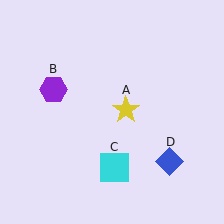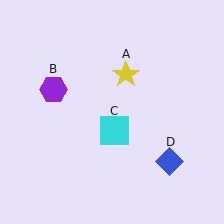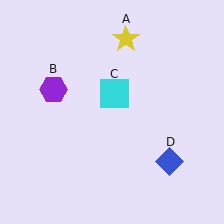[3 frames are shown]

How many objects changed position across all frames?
2 objects changed position: yellow star (object A), cyan square (object C).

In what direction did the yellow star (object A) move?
The yellow star (object A) moved up.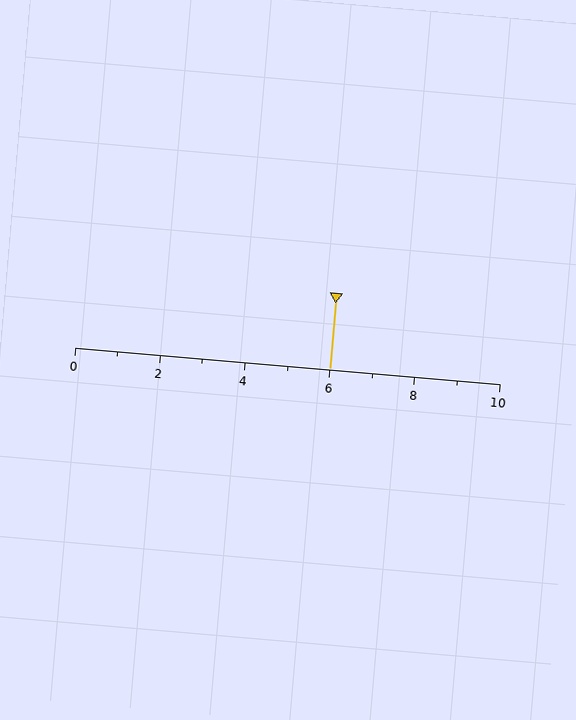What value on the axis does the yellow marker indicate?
The marker indicates approximately 6.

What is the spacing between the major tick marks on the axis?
The major ticks are spaced 2 apart.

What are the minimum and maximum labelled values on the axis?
The axis runs from 0 to 10.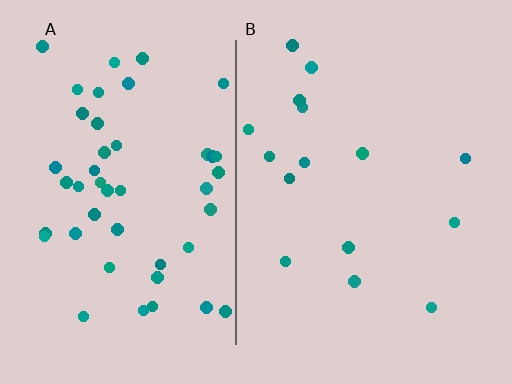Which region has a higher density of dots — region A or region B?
A (the left).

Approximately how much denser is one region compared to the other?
Approximately 3.1× — region A over region B.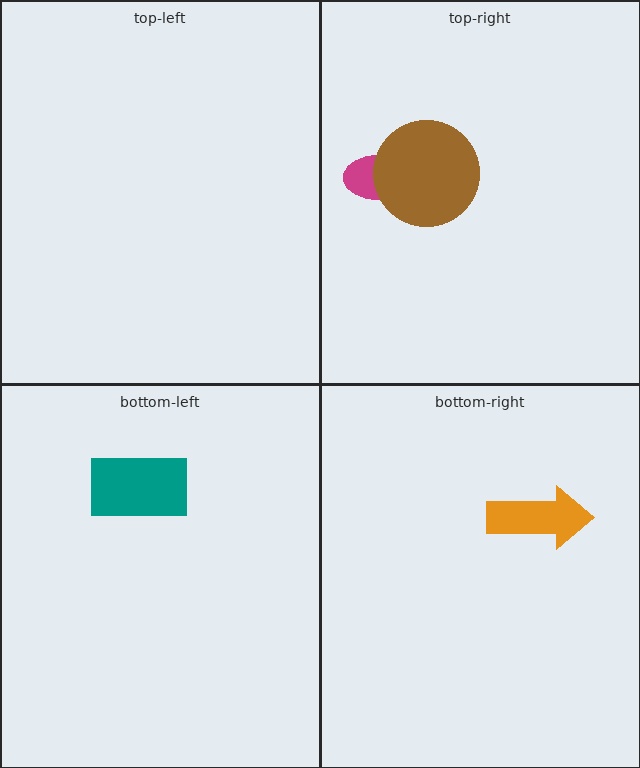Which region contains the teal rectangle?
The bottom-left region.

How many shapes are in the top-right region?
2.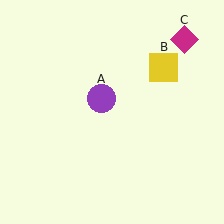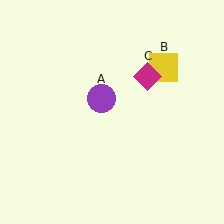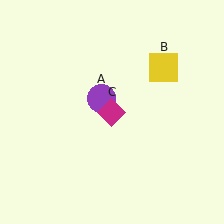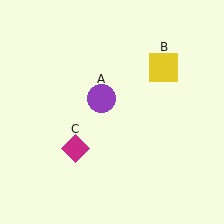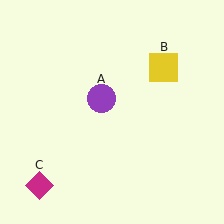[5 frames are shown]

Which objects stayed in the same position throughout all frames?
Purple circle (object A) and yellow square (object B) remained stationary.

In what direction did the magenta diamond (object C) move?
The magenta diamond (object C) moved down and to the left.